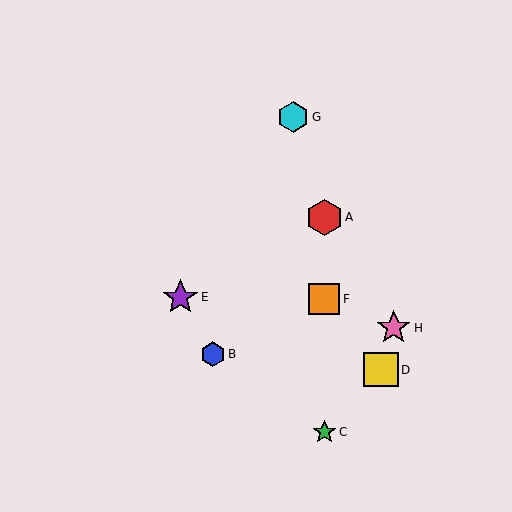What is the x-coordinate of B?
Object B is at x≈213.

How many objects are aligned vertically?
3 objects (A, C, F) are aligned vertically.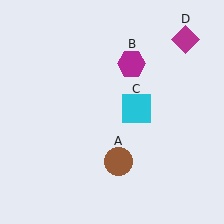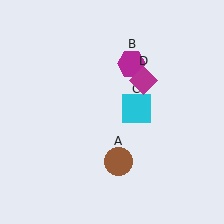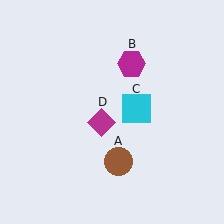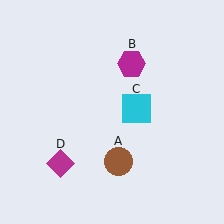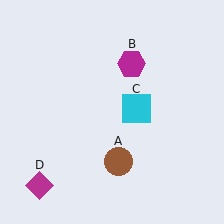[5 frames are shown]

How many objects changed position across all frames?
1 object changed position: magenta diamond (object D).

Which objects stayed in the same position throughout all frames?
Brown circle (object A) and magenta hexagon (object B) and cyan square (object C) remained stationary.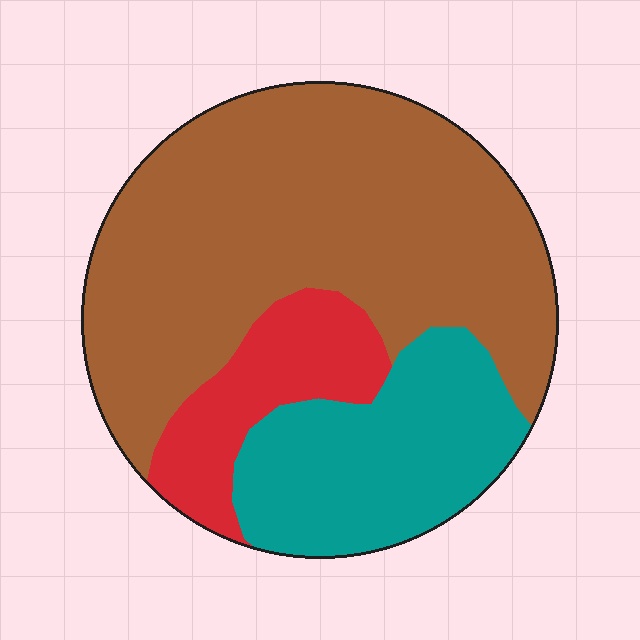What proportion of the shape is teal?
Teal covers about 25% of the shape.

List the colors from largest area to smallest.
From largest to smallest: brown, teal, red.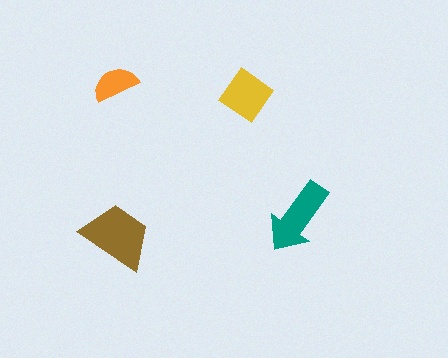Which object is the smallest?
The orange semicircle.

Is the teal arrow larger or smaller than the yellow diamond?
Larger.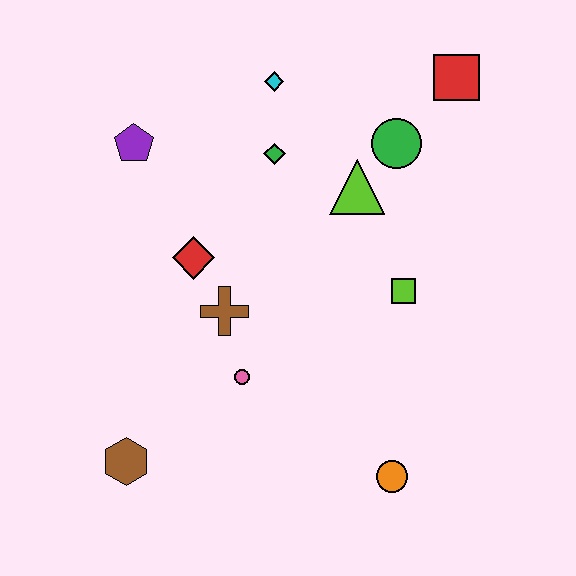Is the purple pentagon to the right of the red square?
No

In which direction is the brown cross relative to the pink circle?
The brown cross is above the pink circle.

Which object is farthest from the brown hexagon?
The red square is farthest from the brown hexagon.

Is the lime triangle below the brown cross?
No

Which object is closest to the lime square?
The lime triangle is closest to the lime square.